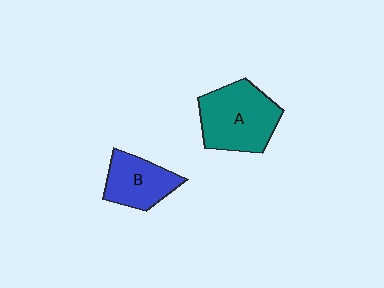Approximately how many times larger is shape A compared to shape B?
Approximately 1.5 times.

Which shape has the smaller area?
Shape B (blue).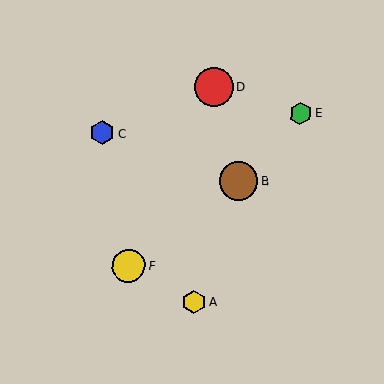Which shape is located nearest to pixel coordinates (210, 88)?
The red circle (labeled D) at (214, 87) is nearest to that location.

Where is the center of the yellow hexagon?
The center of the yellow hexagon is at (194, 302).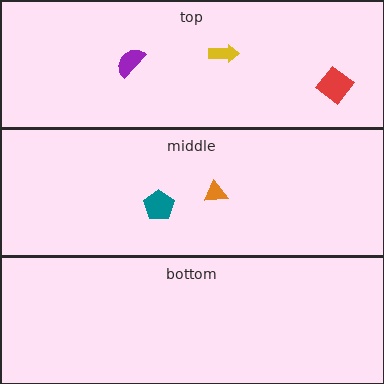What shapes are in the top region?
The red diamond, the yellow arrow, the purple semicircle.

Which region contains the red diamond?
The top region.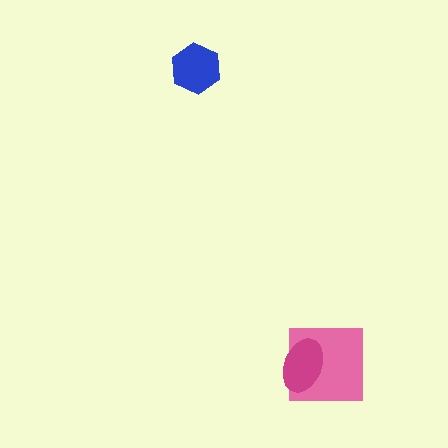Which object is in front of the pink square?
The magenta ellipse is in front of the pink square.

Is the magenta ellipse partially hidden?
No, no other shape covers it.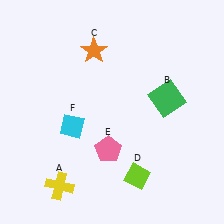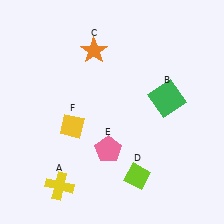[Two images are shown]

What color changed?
The diamond (F) changed from cyan in Image 1 to yellow in Image 2.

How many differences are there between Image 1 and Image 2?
There is 1 difference between the two images.